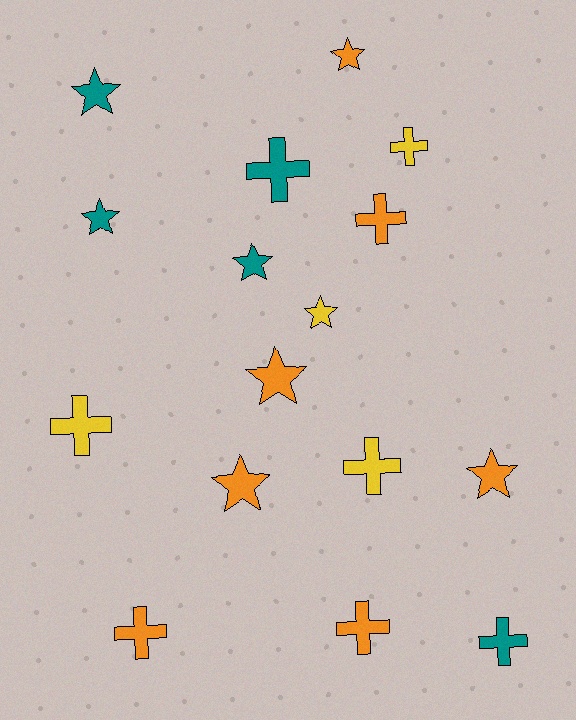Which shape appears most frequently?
Cross, with 8 objects.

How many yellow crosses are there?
There are 3 yellow crosses.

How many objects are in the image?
There are 16 objects.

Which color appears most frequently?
Orange, with 7 objects.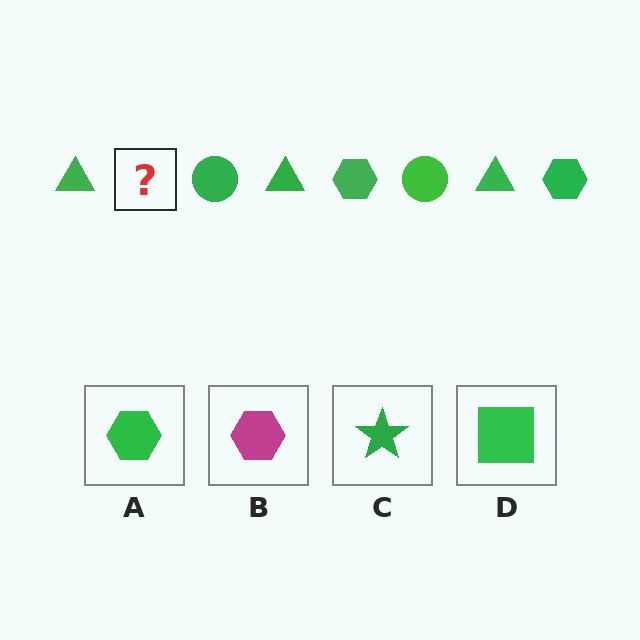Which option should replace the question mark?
Option A.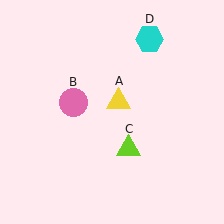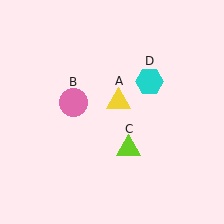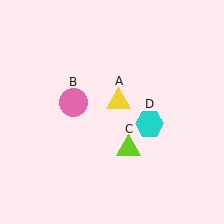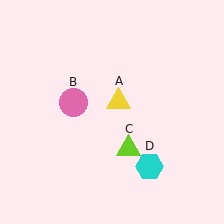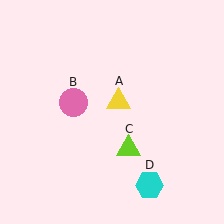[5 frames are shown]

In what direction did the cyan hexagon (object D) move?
The cyan hexagon (object D) moved down.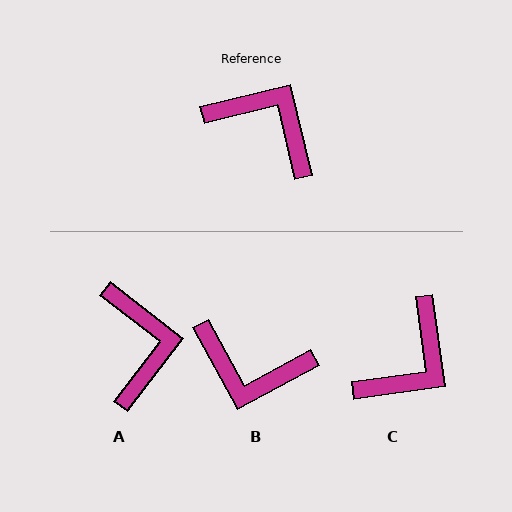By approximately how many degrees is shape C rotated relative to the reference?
Approximately 95 degrees clockwise.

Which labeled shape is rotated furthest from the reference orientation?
B, about 165 degrees away.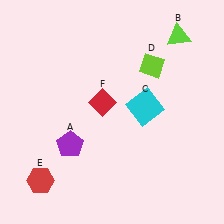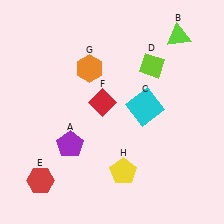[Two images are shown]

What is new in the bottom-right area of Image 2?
A yellow pentagon (H) was added in the bottom-right area of Image 2.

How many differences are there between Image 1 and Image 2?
There are 2 differences between the two images.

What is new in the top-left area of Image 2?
An orange hexagon (G) was added in the top-left area of Image 2.